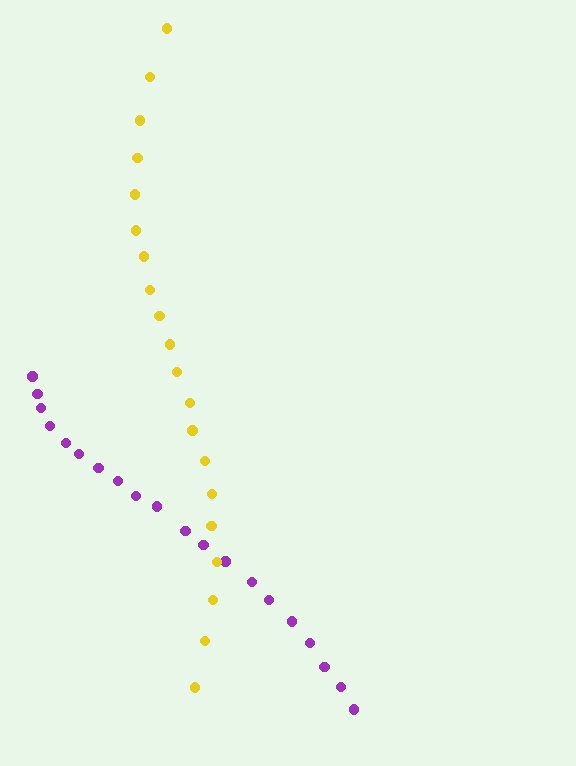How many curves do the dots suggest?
There are 2 distinct paths.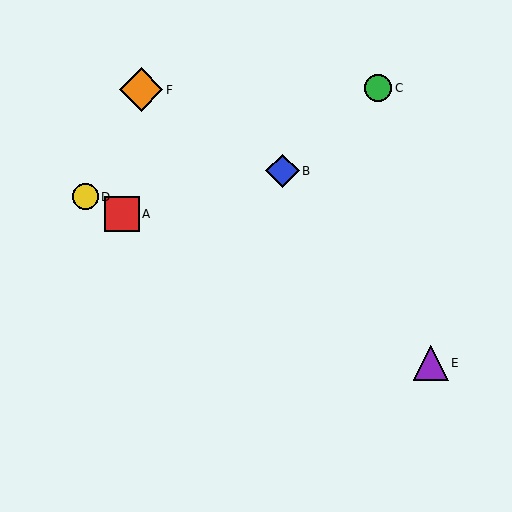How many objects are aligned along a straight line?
3 objects (A, D, E) are aligned along a straight line.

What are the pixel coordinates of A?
Object A is at (122, 214).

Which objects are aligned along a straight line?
Objects A, D, E are aligned along a straight line.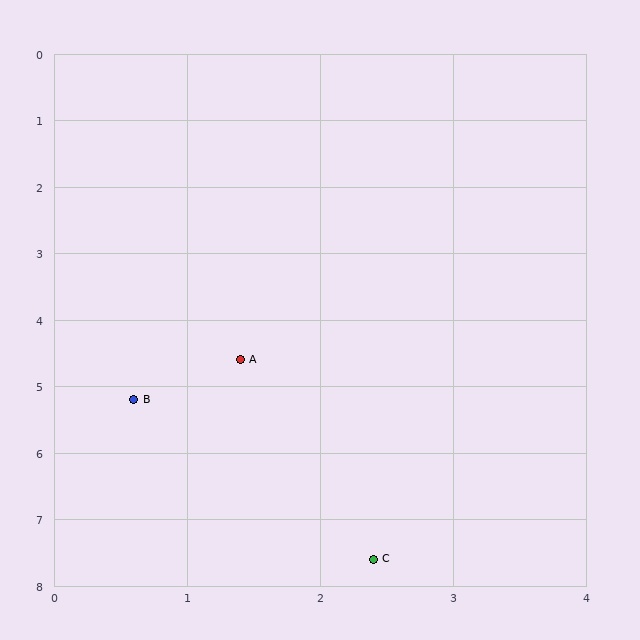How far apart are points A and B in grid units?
Points A and B are about 1.0 grid units apart.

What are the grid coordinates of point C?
Point C is at approximately (2.4, 7.6).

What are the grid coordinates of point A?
Point A is at approximately (1.4, 4.6).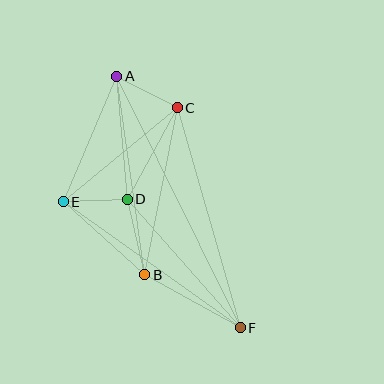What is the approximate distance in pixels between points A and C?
The distance between A and C is approximately 68 pixels.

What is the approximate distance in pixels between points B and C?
The distance between B and C is approximately 170 pixels.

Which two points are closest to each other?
Points D and E are closest to each other.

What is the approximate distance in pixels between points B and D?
The distance between B and D is approximately 77 pixels.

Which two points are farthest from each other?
Points A and F are farthest from each other.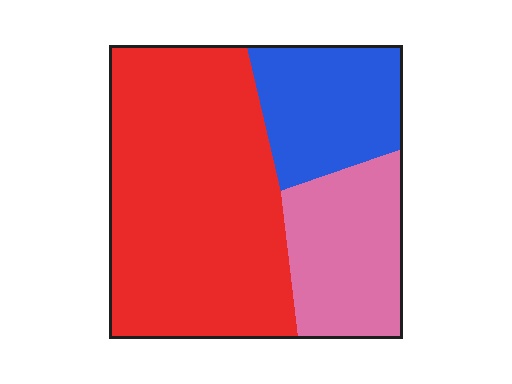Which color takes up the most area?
Red, at roughly 55%.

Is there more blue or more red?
Red.